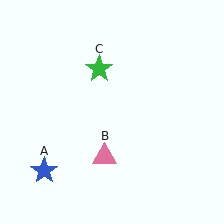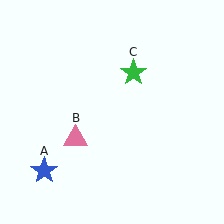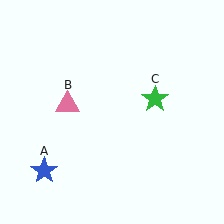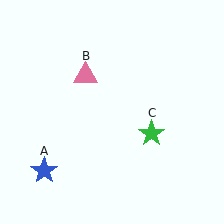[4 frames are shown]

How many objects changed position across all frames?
2 objects changed position: pink triangle (object B), green star (object C).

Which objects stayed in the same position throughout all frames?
Blue star (object A) remained stationary.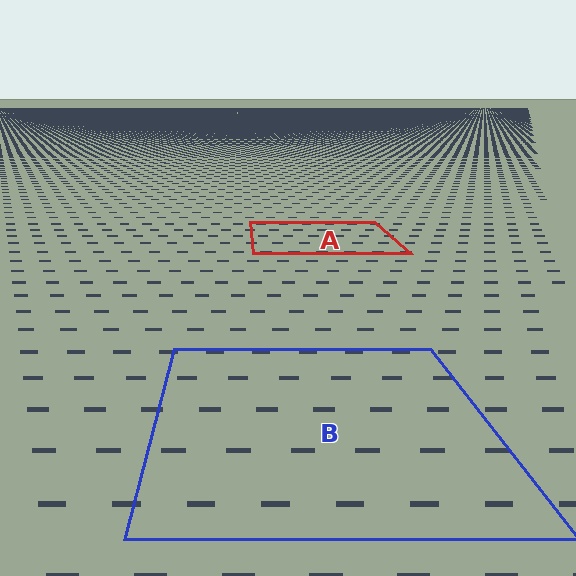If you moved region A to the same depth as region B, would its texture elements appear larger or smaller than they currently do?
They would appear larger. At a closer depth, the same texture elements are projected at a bigger on-screen size.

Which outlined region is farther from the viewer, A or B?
Region A is farther from the viewer — the texture elements inside it appear smaller and more densely packed.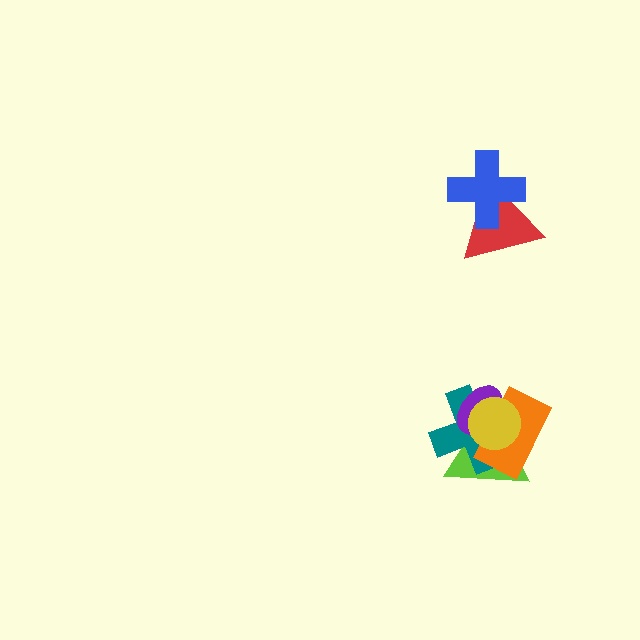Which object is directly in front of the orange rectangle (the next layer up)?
The purple ellipse is directly in front of the orange rectangle.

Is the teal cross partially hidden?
Yes, it is partially covered by another shape.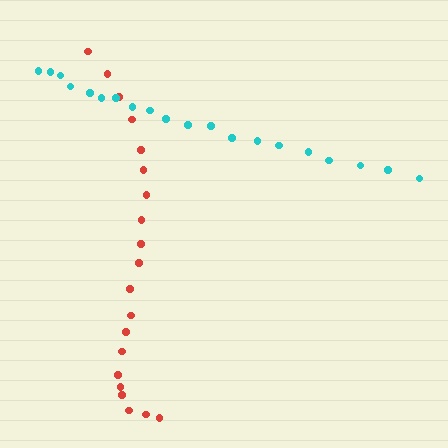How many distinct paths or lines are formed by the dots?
There are 2 distinct paths.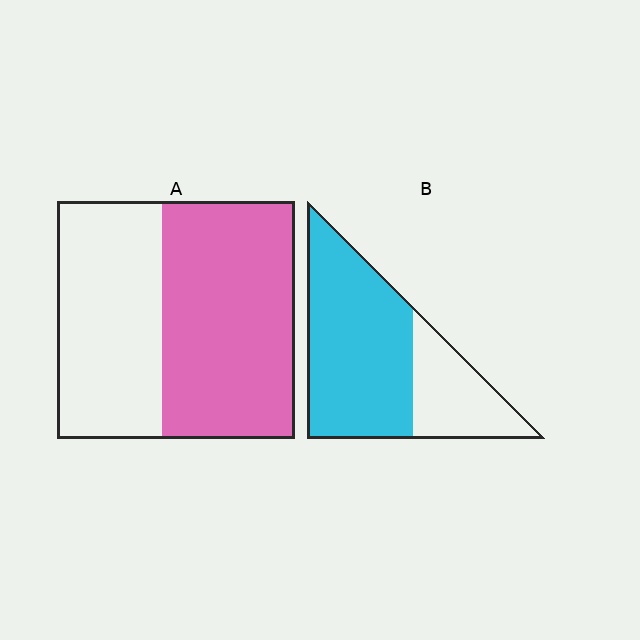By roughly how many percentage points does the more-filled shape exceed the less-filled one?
By roughly 15 percentage points (B over A).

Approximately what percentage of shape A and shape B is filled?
A is approximately 55% and B is approximately 70%.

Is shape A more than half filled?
Yes.